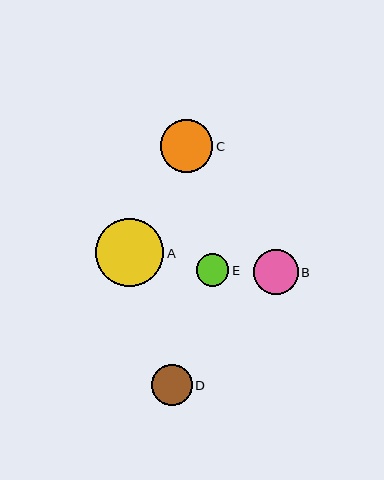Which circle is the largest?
Circle A is the largest with a size of approximately 68 pixels.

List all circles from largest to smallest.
From largest to smallest: A, C, B, D, E.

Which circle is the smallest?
Circle E is the smallest with a size of approximately 33 pixels.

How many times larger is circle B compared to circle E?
Circle B is approximately 1.4 times the size of circle E.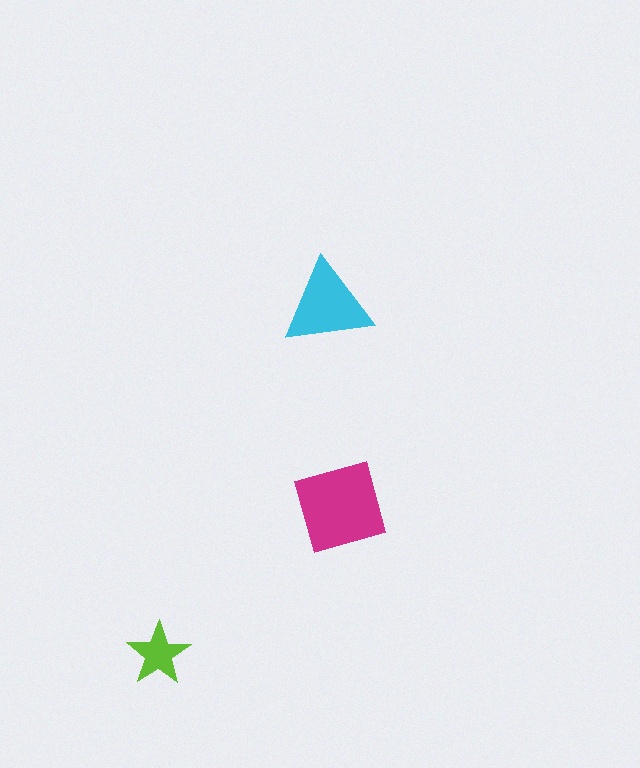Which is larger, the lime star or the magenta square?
The magenta square.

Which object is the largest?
The magenta square.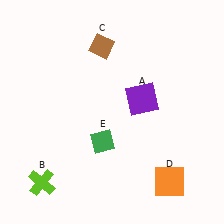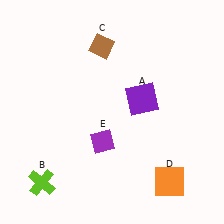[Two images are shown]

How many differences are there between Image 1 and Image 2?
There is 1 difference between the two images.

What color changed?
The diamond (E) changed from green in Image 1 to purple in Image 2.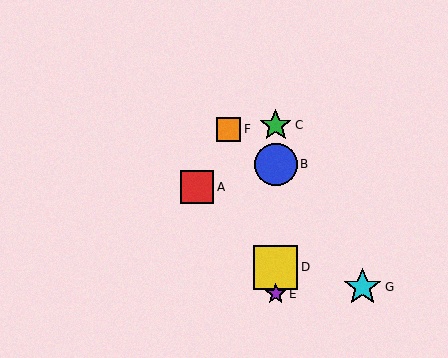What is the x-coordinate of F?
Object F is at x≈228.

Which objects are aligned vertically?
Objects B, C, D, E are aligned vertically.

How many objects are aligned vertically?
4 objects (B, C, D, E) are aligned vertically.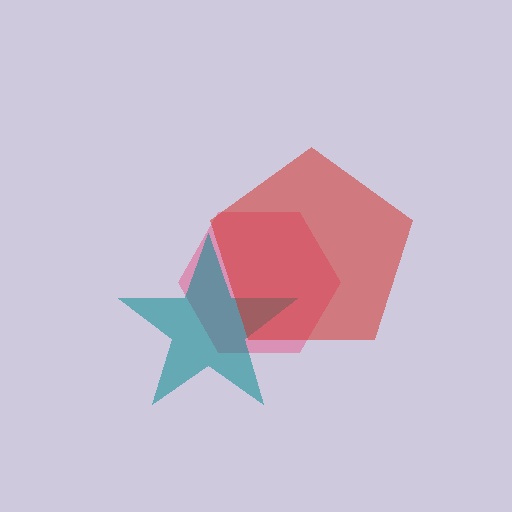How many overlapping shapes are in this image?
There are 3 overlapping shapes in the image.